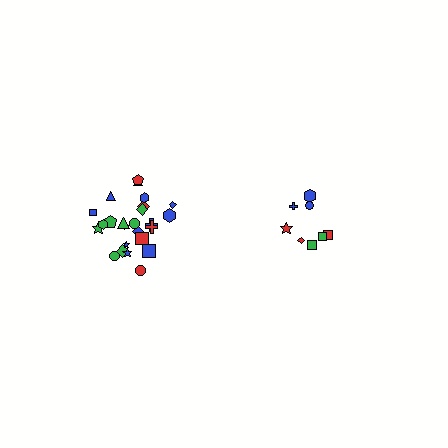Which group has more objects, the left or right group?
The left group.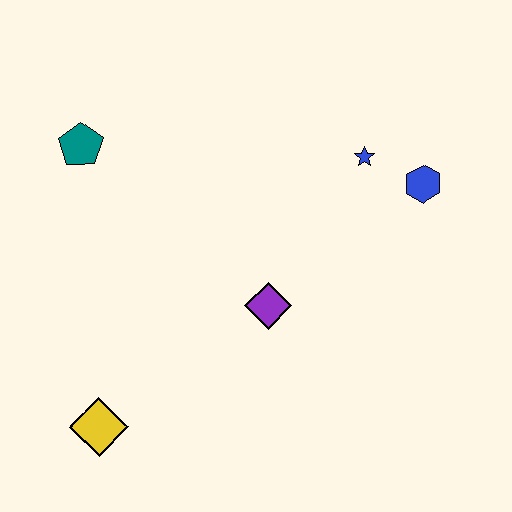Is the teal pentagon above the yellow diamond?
Yes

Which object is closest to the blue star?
The blue hexagon is closest to the blue star.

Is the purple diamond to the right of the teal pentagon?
Yes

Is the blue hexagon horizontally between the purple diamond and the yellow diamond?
No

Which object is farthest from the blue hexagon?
The yellow diamond is farthest from the blue hexagon.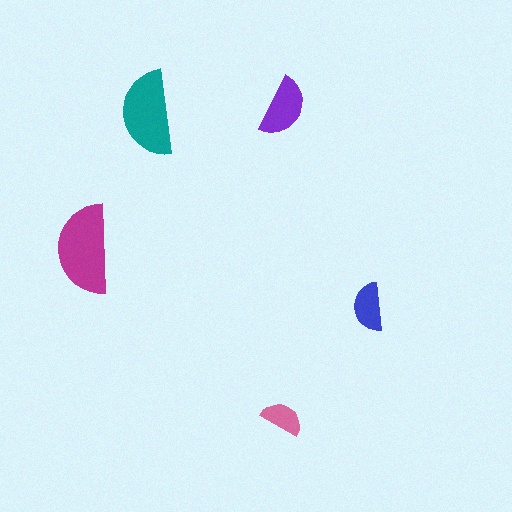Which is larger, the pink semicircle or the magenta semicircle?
The magenta one.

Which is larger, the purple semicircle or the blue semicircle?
The purple one.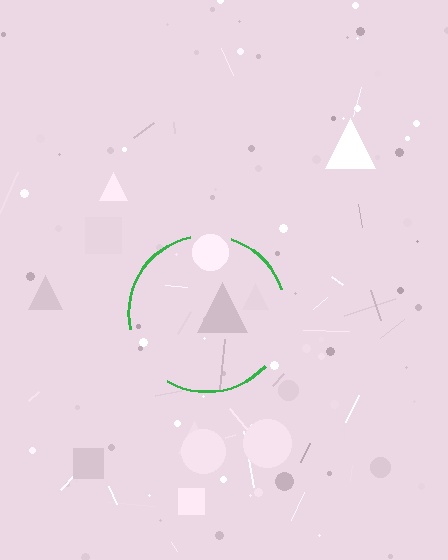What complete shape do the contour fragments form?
The contour fragments form a circle.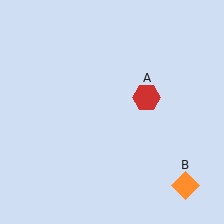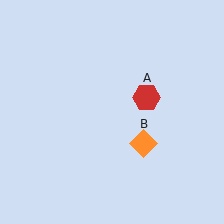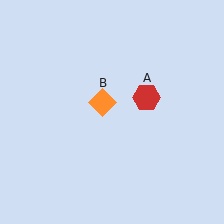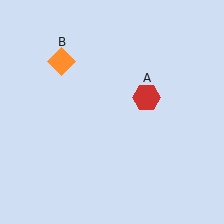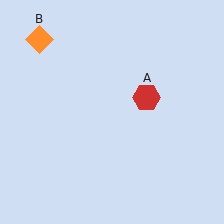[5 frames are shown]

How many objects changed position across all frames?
1 object changed position: orange diamond (object B).